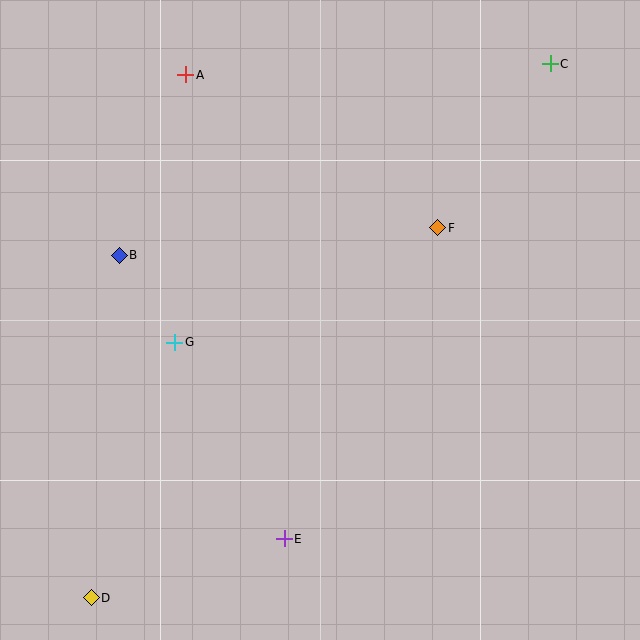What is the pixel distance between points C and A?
The distance between C and A is 365 pixels.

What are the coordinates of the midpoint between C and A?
The midpoint between C and A is at (368, 69).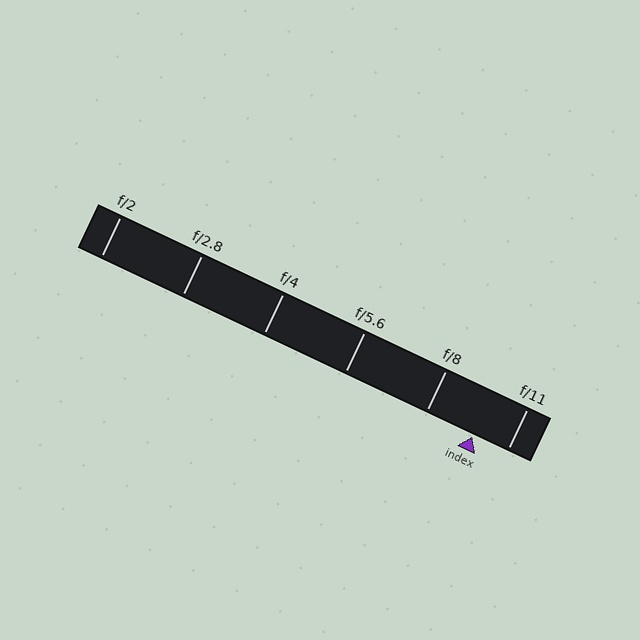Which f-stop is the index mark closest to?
The index mark is closest to f/11.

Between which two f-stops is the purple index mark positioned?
The index mark is between f/8 and f/11.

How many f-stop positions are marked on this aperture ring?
There are 6 f-stop positions marked.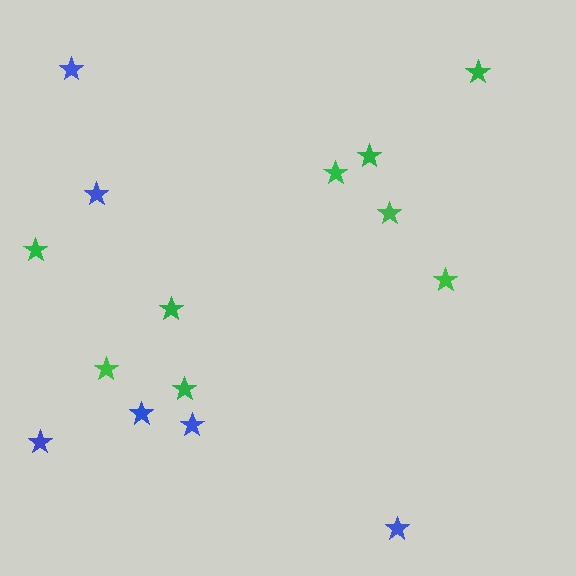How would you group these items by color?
There are 2 groups: one group of green stars (9) and one group of blue stars (6).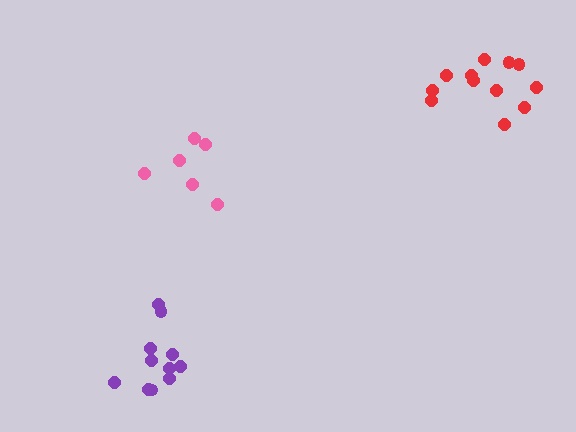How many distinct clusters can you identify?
There are 3 distinct clusters.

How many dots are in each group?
Group 1: 11 dots, Group 2: 6 dots, Group 3: 12 dots (29 total).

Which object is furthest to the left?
The purple cluster is leftmost.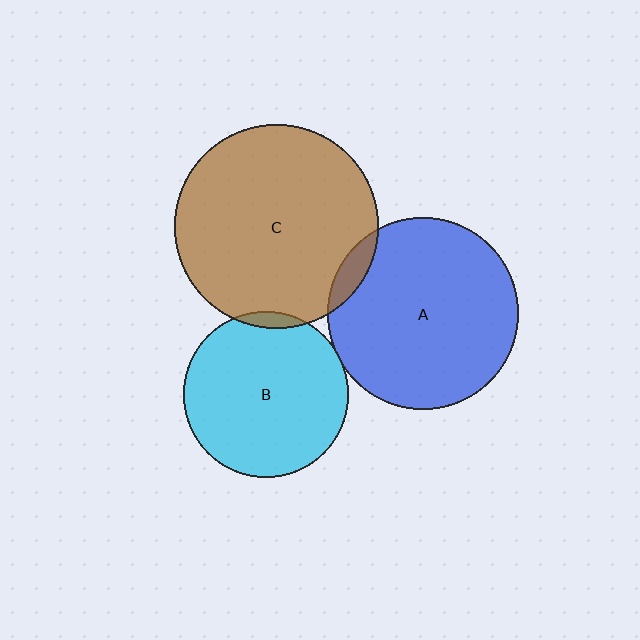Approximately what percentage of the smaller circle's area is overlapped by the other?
Approximately 5%.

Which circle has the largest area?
Circle C (brown).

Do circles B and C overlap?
Yes.